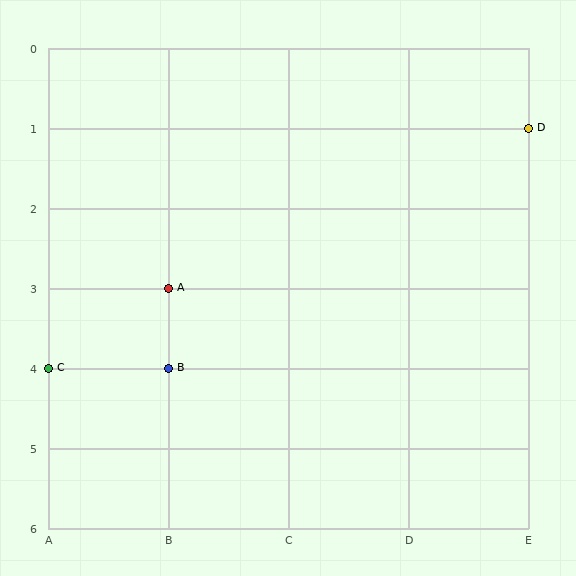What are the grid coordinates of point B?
Point B is at grid coordinates (B, 4).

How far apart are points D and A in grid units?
Points D and A are 3 columns and 2 rows apart (about 3.6 grid units diagonally).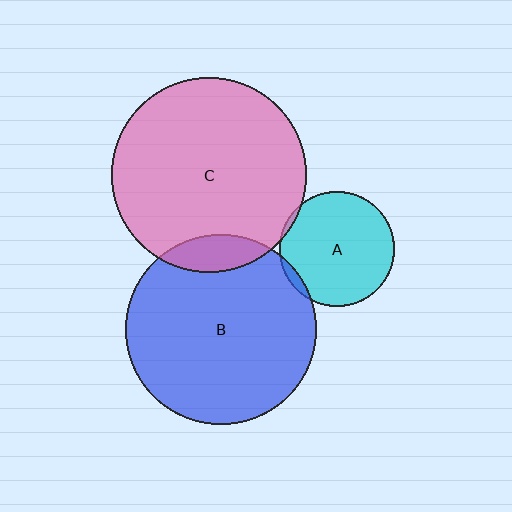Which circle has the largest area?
Circle C (pink).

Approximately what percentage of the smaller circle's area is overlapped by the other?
Approximately 10%.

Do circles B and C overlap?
Yes.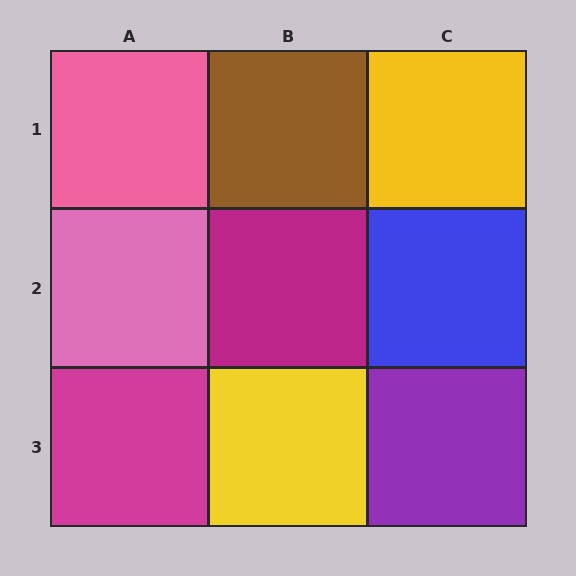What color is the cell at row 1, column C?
Yellow.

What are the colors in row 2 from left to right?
Pink, magenta, blue.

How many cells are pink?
2 cells are pink.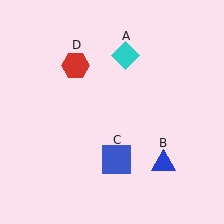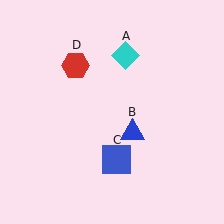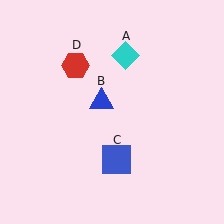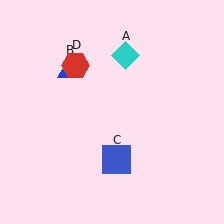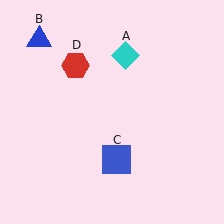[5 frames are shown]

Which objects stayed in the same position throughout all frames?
Cyan diamond (object A) and blue square (object C) and red hexagon (object D) remained stationary.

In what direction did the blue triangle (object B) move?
The blue triangle (object B) moved up and to the left.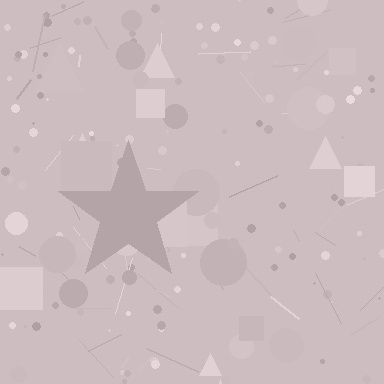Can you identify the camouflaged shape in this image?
The camouflaged shape is a star.